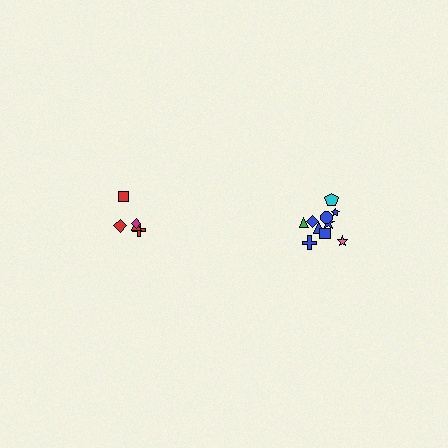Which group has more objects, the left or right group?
The right group.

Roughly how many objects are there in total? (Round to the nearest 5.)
Roughly 15 objects in total.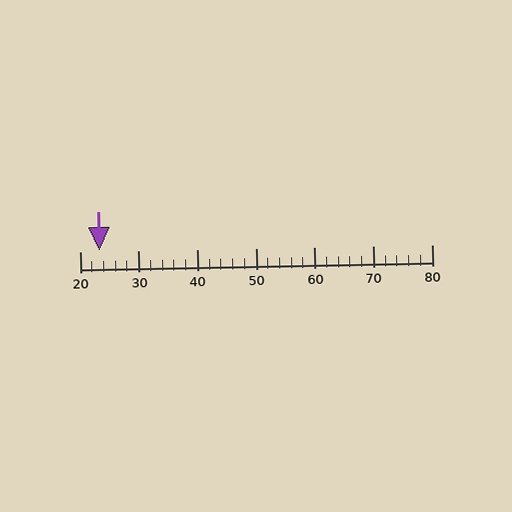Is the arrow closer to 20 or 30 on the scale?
The arrow is closer to 20.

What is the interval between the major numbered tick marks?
The major tick marks are spaced 10 units apart.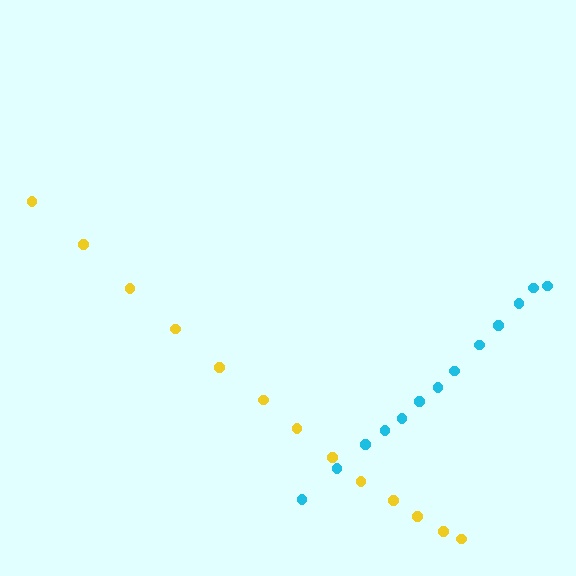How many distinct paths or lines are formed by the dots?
There are 2 distinct paths.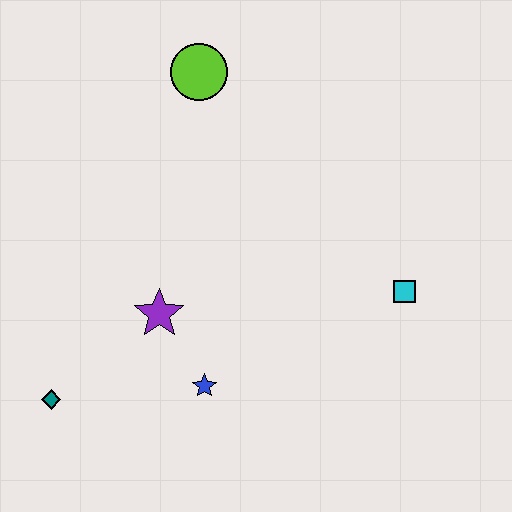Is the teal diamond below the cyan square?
Yes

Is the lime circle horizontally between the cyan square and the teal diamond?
Yes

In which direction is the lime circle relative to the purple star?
The lime circle is above the purple star.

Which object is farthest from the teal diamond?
The cyan square is farthest from the teal diamond.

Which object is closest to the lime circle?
The purple star is closest to the lime circle.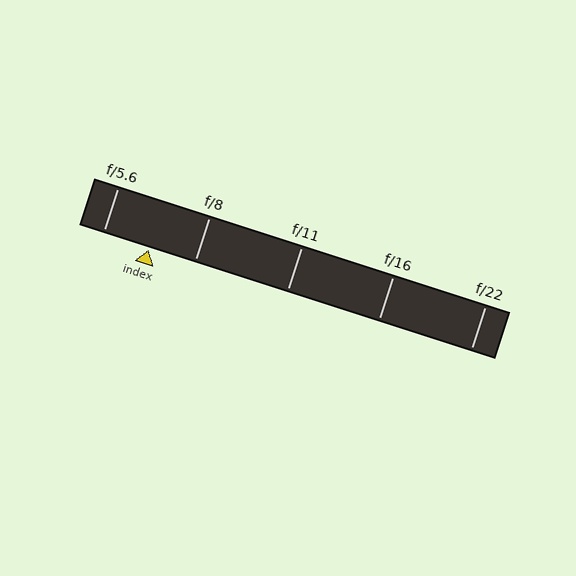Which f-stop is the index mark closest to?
The index mark is closest to f/8.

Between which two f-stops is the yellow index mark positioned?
The index mark is between f/5.6 and f/8.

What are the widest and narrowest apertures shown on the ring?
The widest aperture shown is f/5.6 and the narrowest is f/22.